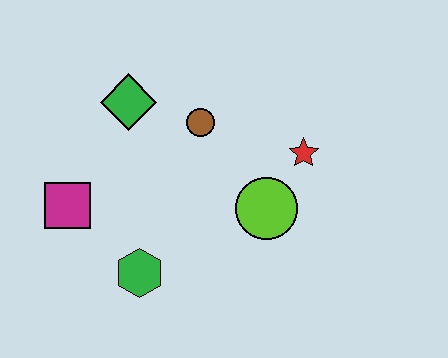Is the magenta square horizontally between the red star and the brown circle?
No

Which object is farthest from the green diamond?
The red star is farthest from the green diamond.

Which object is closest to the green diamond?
The brown circle is closest to the green diamond.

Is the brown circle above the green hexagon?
Yes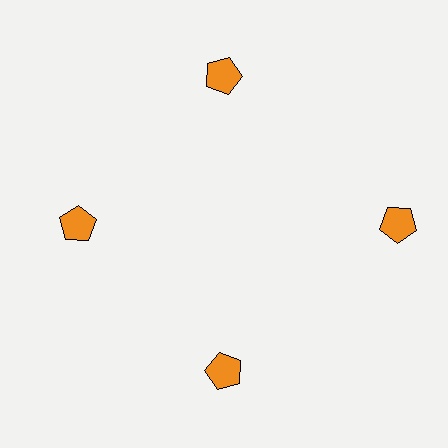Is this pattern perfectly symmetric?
No. The 4 orange pentagons are arranged in a ring, but one element near the 3 o'clock position is pushed outward from the center, breaking the 4-fold rotational symmetry.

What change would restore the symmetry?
The symmetry would be restored by moving it inward, back onto the ring so that all 4 pentagons sit at equal angles and equal distance from the center.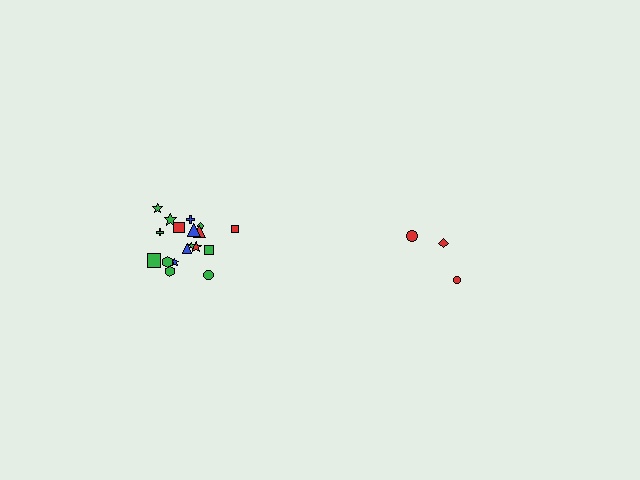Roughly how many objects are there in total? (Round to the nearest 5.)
Roughly 20 objects in total.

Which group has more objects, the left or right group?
The left group.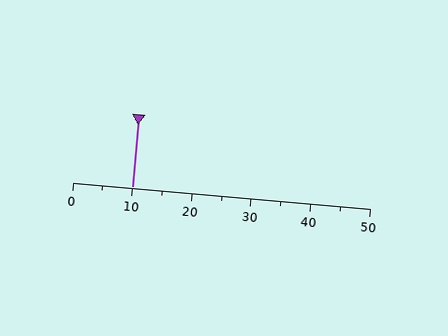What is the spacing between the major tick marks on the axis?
The major ticks are spaced 10 apart.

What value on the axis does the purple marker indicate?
The marker indicates approximately 10.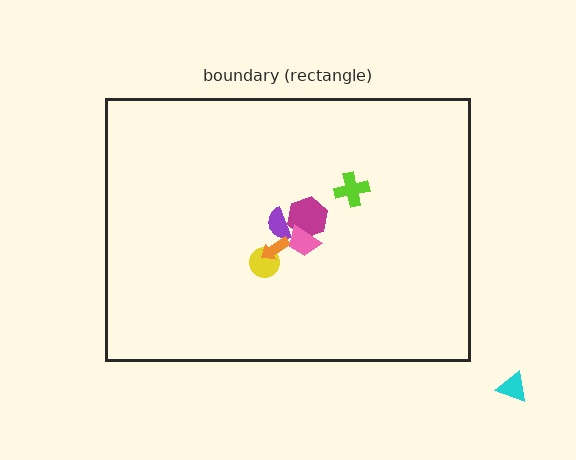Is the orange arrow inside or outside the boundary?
Inside.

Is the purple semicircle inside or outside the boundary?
Inside.